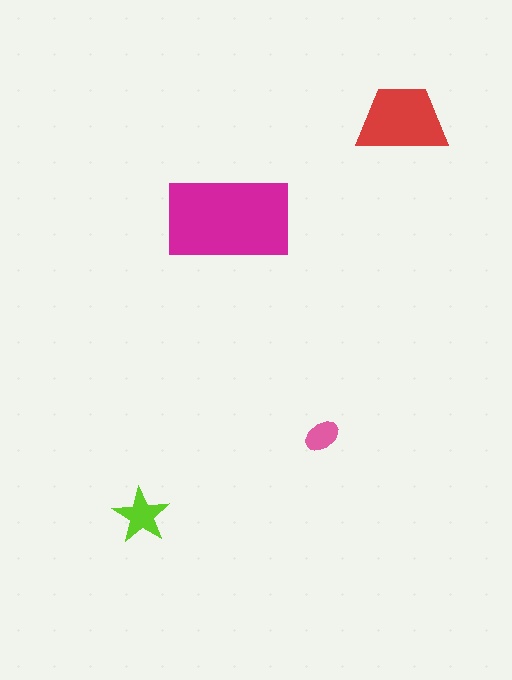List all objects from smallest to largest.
The pink ellipse, the lime star, the red trapezoid, the magenta rectangle.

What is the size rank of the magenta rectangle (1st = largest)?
1st.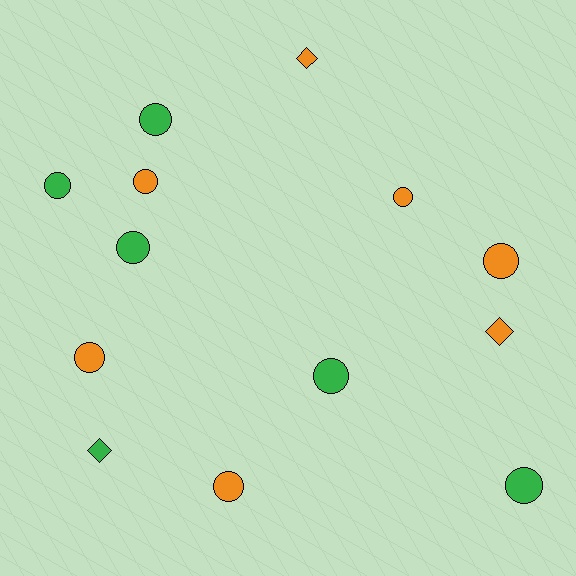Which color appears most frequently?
Orange, with 7 objects.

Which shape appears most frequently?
Circle, with 10 objects.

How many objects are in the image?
There are 13 objects.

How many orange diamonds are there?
There are 2 orange diamonds.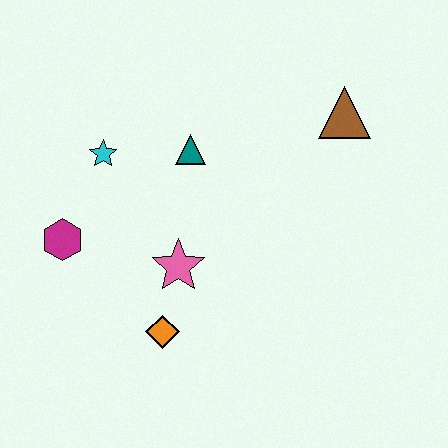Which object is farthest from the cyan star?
The brown triangle is farthest from the cyan star.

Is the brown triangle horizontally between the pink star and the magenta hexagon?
No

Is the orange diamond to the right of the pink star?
No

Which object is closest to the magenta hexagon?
The cyan star is closest to the magenta hexagon.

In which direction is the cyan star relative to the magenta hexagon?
The cyan star is above the magenta hexagon.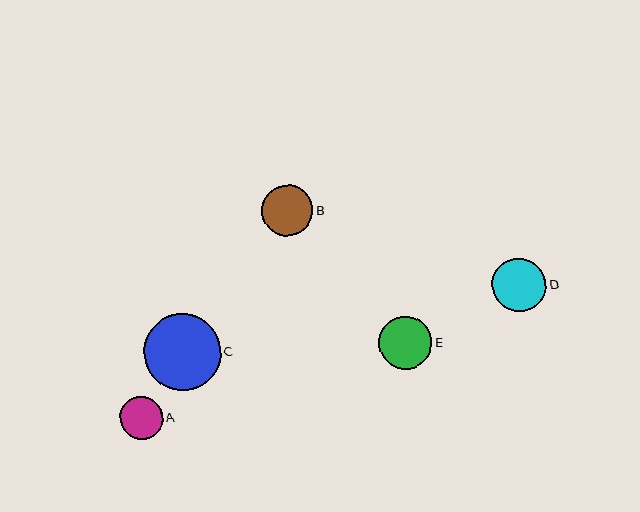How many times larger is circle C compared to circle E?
Circle C is approximately 1.4 times the size of circle E.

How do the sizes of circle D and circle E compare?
Circle D and circle E are approximately the same size.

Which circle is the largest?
Circle C is the largest with a size of approximately 77 pixels.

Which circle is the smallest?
Circle A is the smallest with a size of approximately 43 pixels.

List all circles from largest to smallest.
From largest to smallest: C, D, E, B, A.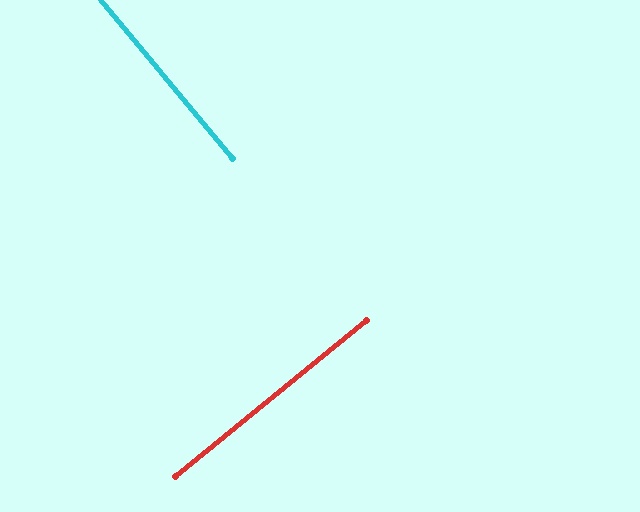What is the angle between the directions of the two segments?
Approximately 90 degrees.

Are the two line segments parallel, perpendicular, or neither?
Perpendicular — they meet at approximately 90°.